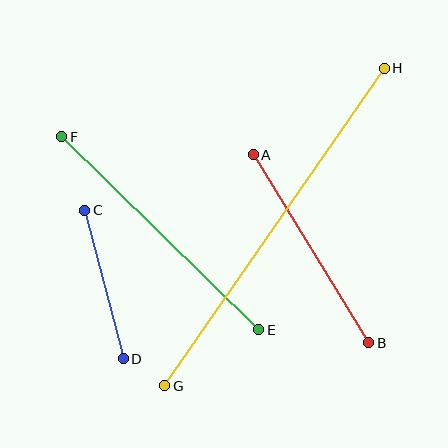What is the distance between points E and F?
The distance is approximately 276 pixels.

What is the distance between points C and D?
The distance is approximately 153 pixels.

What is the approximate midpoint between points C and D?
The midpoint is at approximately (104, 284) pixels.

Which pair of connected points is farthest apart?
Points G and H are farthest apart.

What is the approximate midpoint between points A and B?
The midpoint is at approximately (311, 249) pixels.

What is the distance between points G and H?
The distance is approximately 386 pixels.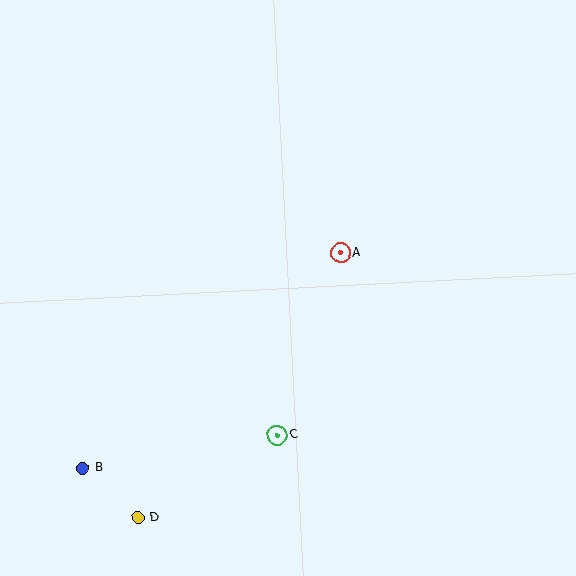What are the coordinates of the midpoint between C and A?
The midpoint between C and A is at (309, 344).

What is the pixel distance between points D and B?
The distance between D and B is 74 pixels.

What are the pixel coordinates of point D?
Point D is at (138, 518).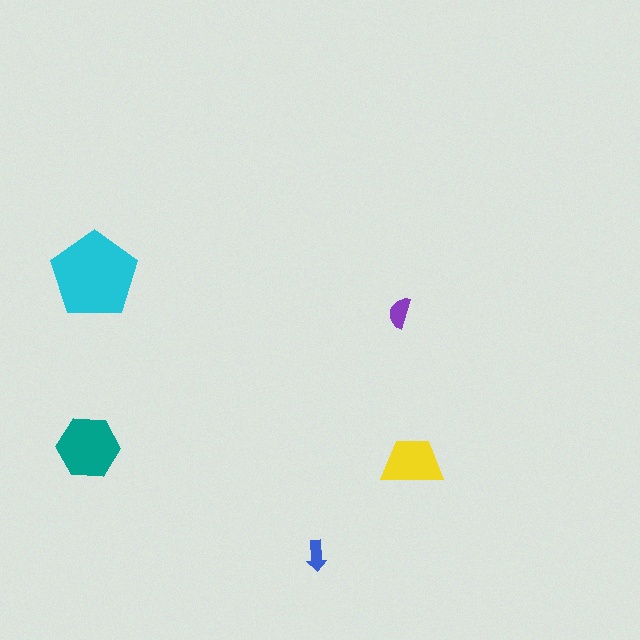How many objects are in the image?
There are 5 objects in the image.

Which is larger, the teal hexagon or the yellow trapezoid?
The teal hexagon.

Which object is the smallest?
The blue arrow.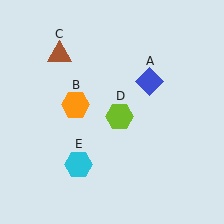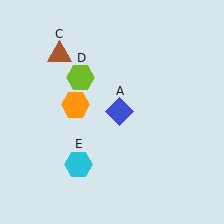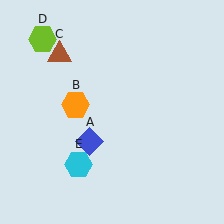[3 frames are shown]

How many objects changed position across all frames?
2 objects changed position: blue diamond (object A), lime hexagon (object D).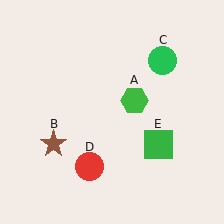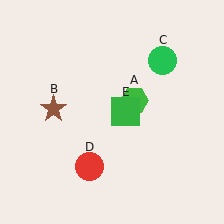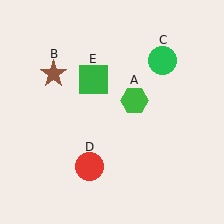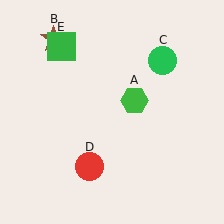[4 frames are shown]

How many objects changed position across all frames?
2 objects changed position: brown star (object B), green square (object E).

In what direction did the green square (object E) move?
The green square (object E) moved up and to the left.